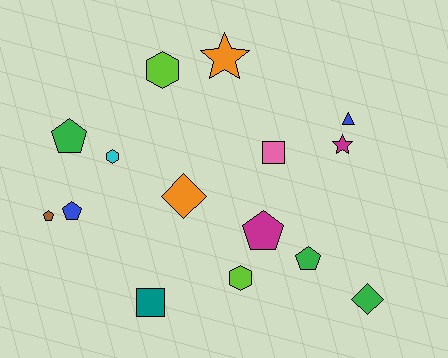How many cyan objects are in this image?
There is 1 cyan object.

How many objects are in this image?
There are 15 objects.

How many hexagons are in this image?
There are 3 hexagons.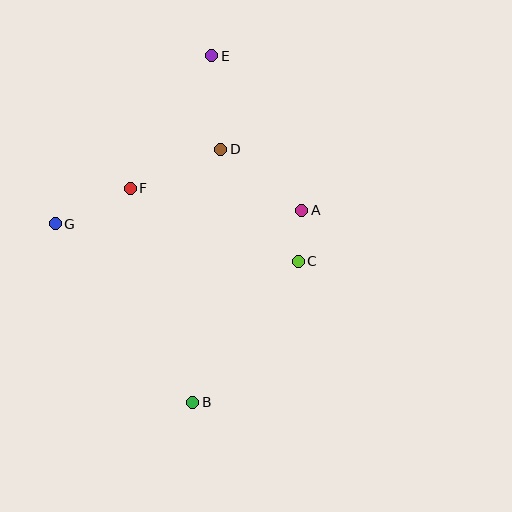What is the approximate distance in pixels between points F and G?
The distance between F and G is approximately 83 pixels.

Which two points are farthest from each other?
Points B and E are farthest from each other.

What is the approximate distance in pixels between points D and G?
The distance between D and G is approximately 182 pixels.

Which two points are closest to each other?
Points A and C are closest to each other.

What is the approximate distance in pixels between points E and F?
The distance between E and F is approximately 155 pixels.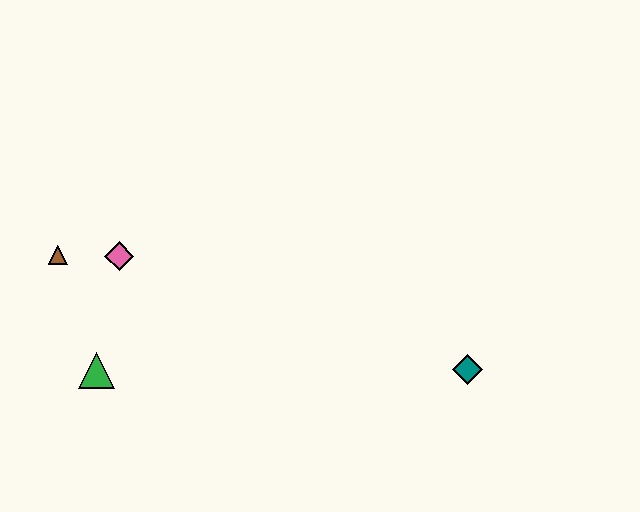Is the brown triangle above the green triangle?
Yes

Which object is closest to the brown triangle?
The pink diamond is closest to the brown triangle.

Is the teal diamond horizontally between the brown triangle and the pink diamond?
No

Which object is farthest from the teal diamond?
The brown triangle is farthest from the teal diamond.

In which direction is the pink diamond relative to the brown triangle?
The pink diamond is to the right of the brown triangle.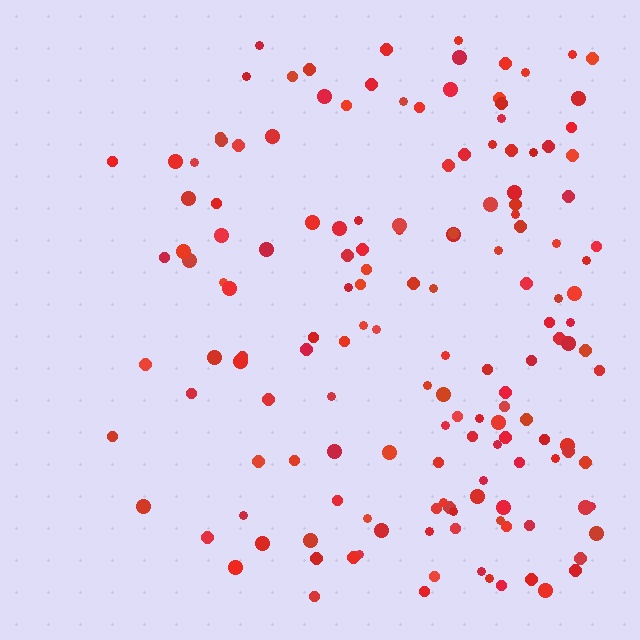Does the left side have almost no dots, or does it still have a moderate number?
Still a moderate number, just noticeably fewer than the right.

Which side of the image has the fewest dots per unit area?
The left.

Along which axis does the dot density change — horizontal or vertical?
Horizontal.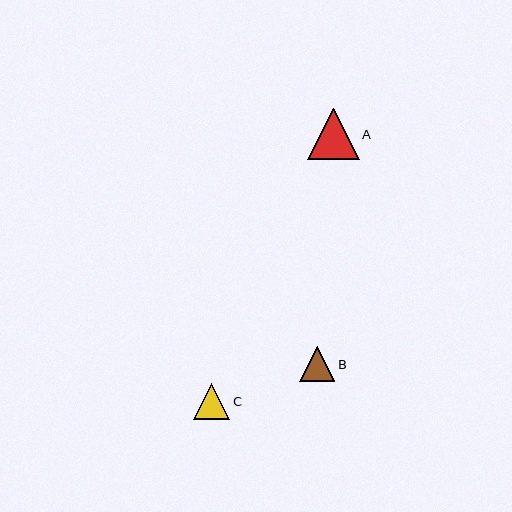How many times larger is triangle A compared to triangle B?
Triangle A is approximately 1.5 times the size of triangle B.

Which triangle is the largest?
Triangle A is the largest with a size of approximately 51 pixels.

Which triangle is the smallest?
Triangle B is the smallest with a size of approximately 35 pixels.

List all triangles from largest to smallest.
From largest to smallest: A, C, B.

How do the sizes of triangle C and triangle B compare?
Triangle C and triangle B are approximately the same size.